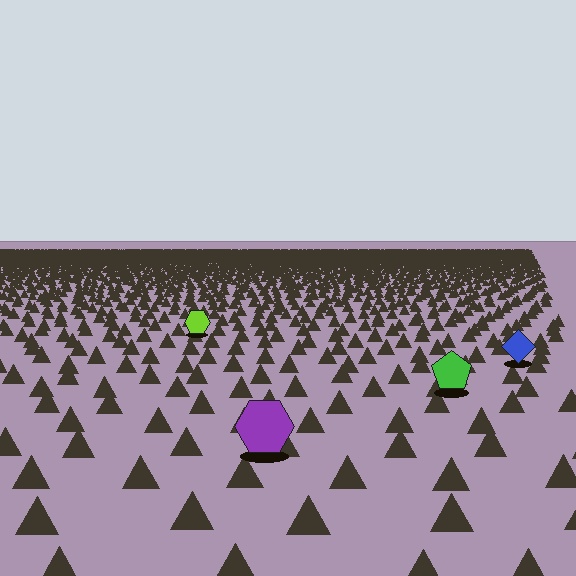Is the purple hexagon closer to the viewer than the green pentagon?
Yes. The purple hexagon is closer — you can tell from the texture gradient: the ground texture is coarser near it.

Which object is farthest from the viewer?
The lime hexagon is farthest from the viewer. It appears smaller and the ground texture around it is denser.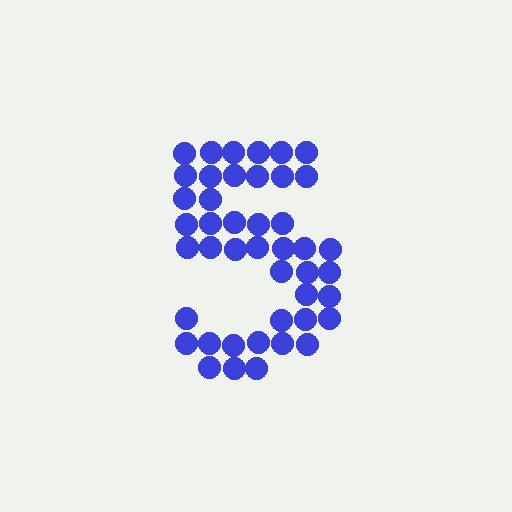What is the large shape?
The large shape is the digit 5.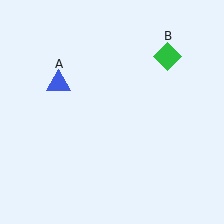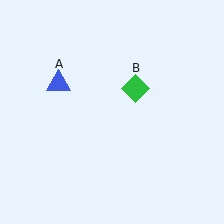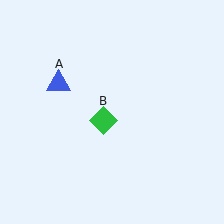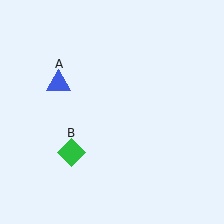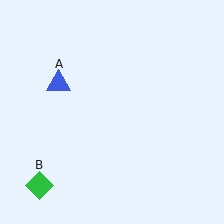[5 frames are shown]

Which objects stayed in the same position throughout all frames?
Blue triangle (object A) remained stationary.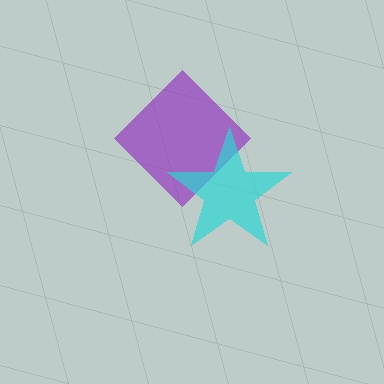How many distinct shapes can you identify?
There are 2 distinct shapes: a purple diamond, a cyan star.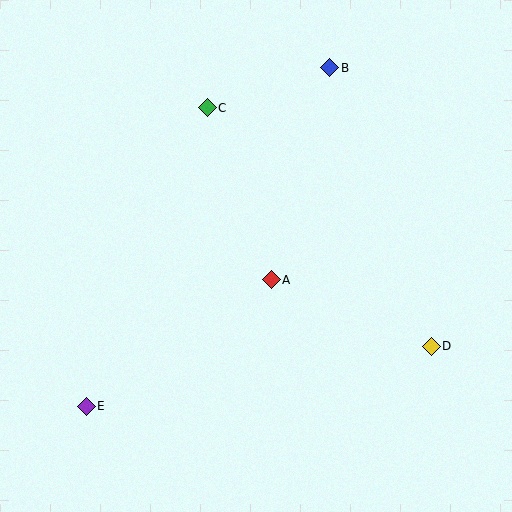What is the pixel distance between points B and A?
The distance between B and A is 220 pixels.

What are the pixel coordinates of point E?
Point E is at (86, 406).